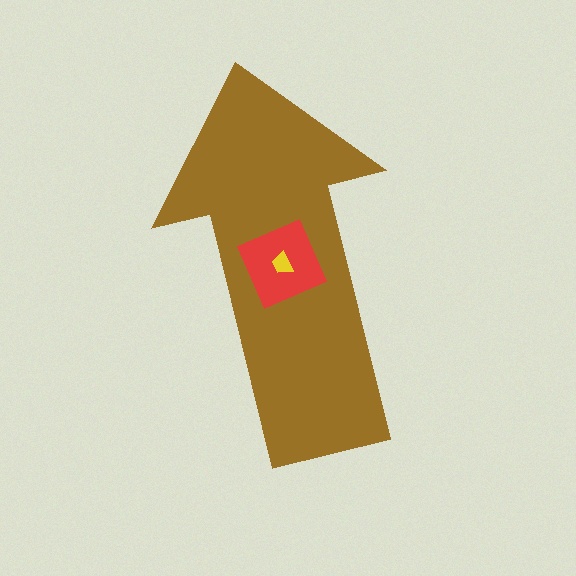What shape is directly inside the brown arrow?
The red diamond.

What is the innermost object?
The yellow trapezoid.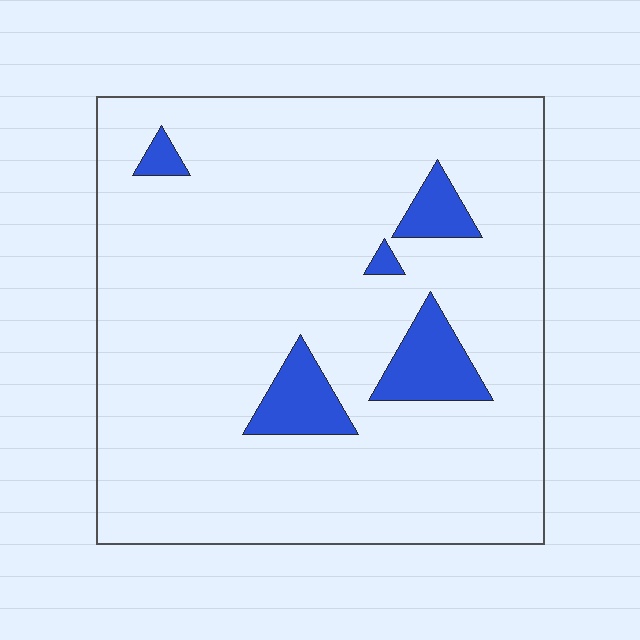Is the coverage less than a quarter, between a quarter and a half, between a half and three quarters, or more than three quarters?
Less than a quarter.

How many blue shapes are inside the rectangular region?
5.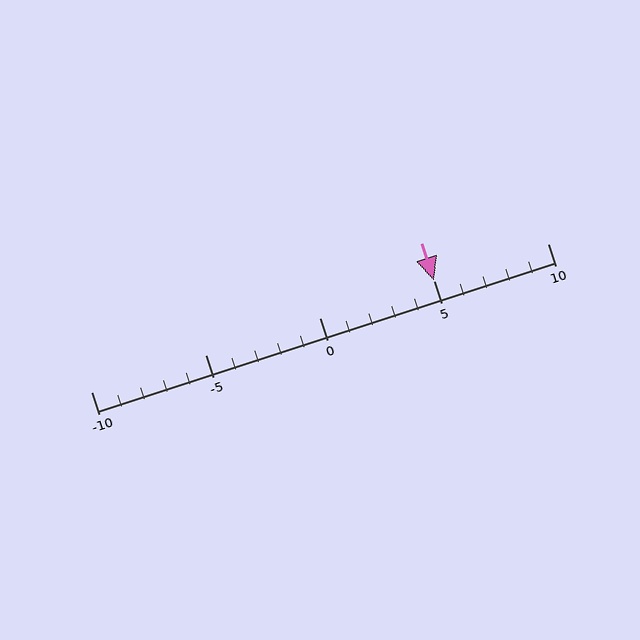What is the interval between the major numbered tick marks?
The major tick marks are spaced 5 units apart.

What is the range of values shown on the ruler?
The ruler shows values from -10 to 10.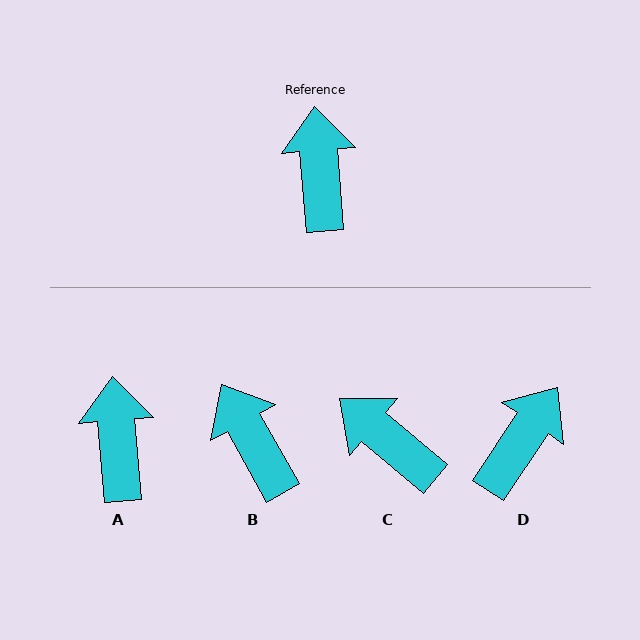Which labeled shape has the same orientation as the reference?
A.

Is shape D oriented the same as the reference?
No, it is off by about 39 degrees.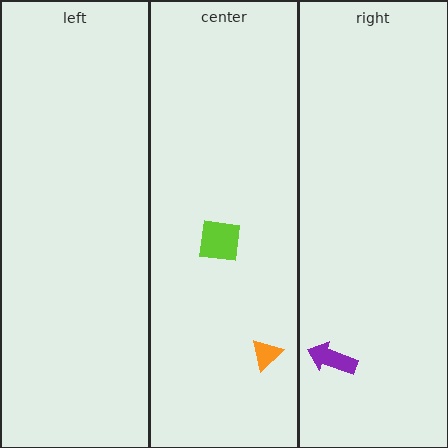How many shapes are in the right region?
1.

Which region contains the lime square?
The center region.